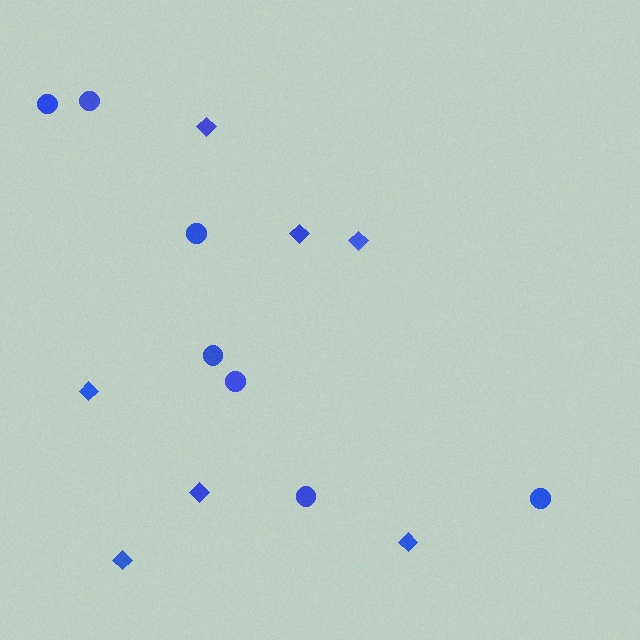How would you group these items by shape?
There are 2 groups: one group of diamonds (7) and one group of circles (7).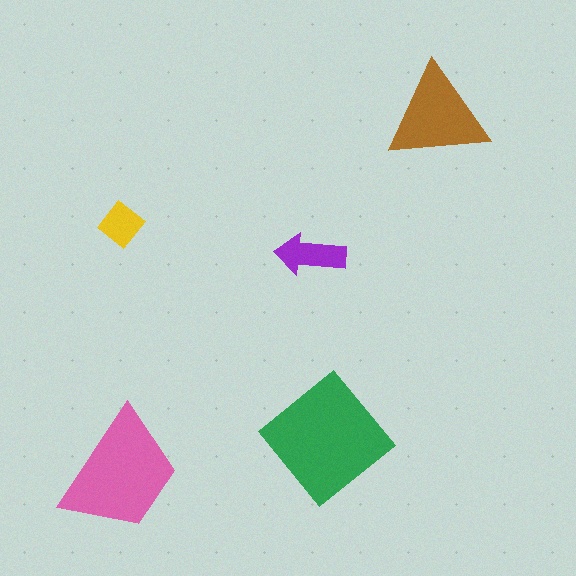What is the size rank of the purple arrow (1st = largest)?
4th.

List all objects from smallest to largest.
The yellow diamond, the purple arrow, the brown triangle, the pink trapezoid, the green diamond.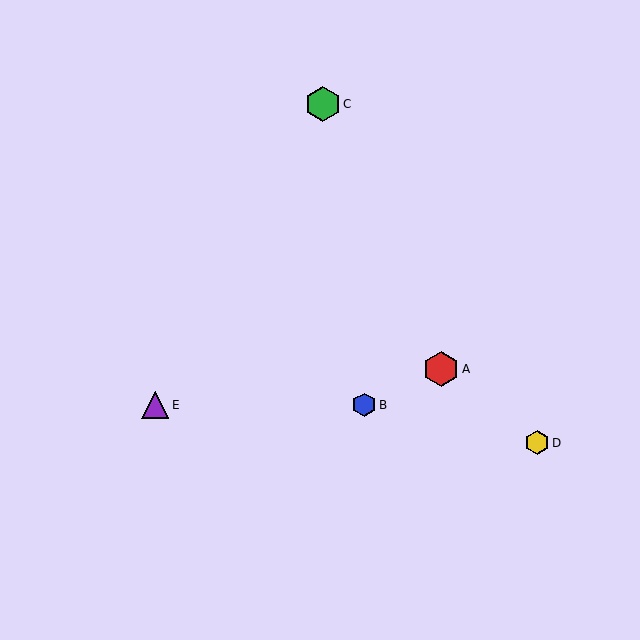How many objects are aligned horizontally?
2 objects (B, E) are aligned horizontally.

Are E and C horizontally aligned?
No, E is at y≈405 and C is at y≈104.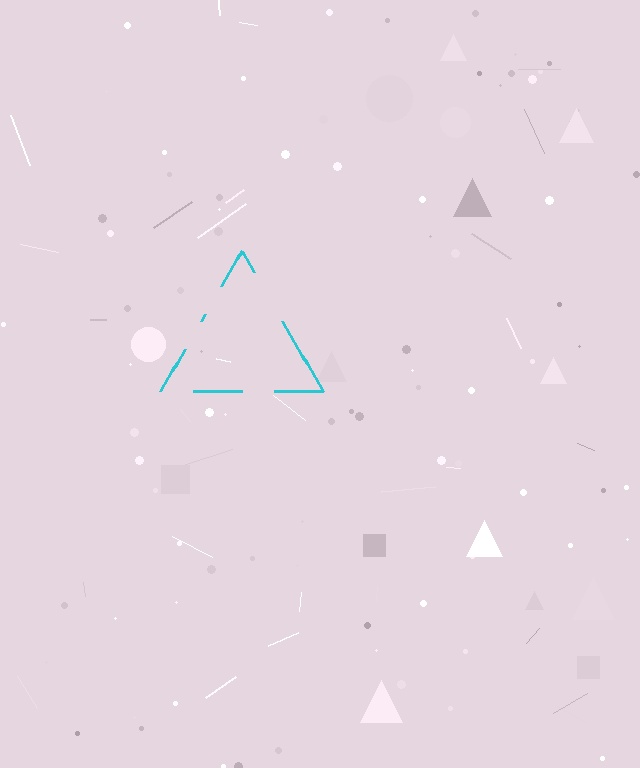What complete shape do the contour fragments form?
The contour fragments form a triangle.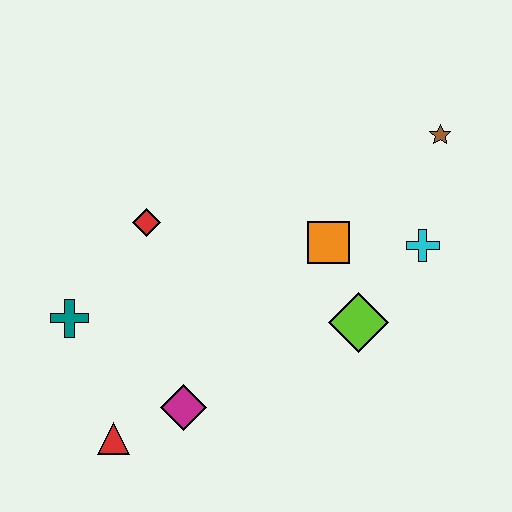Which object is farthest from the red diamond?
The brown star is farthest from the red diamond.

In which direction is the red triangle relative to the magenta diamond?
The red triangle is to the left of the magenta diamond.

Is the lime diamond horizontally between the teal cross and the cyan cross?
Yes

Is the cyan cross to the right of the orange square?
Yes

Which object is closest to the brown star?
The cyan cross is closest to the brown star.